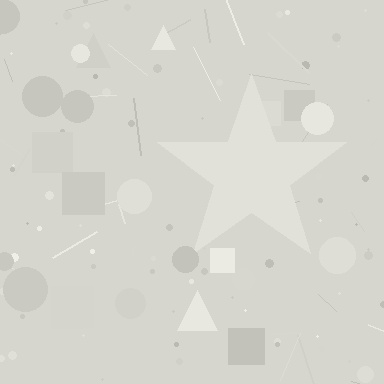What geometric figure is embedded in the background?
A star is embedded in the background.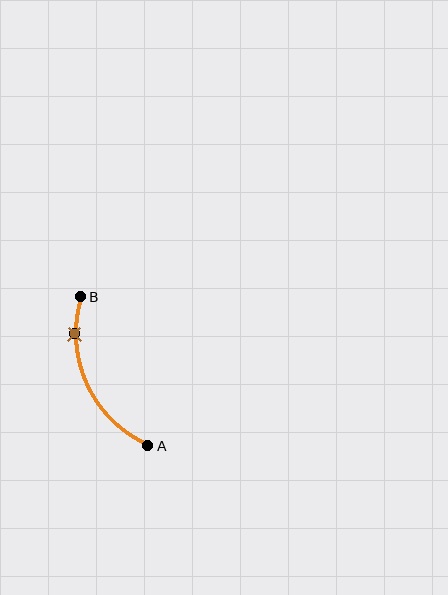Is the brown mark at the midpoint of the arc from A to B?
No. The brown mark lies on the arc but is closer to endpoint B. The arc midpoint would be at the point on the curve equidistant along the arc from both A and B.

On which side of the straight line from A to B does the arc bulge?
The arc bulges to the left of the straight line connecting A and B.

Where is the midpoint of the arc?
The arc midpoint is the point on the curve farthest from the straight line joining A and B. It sits to the left of that line.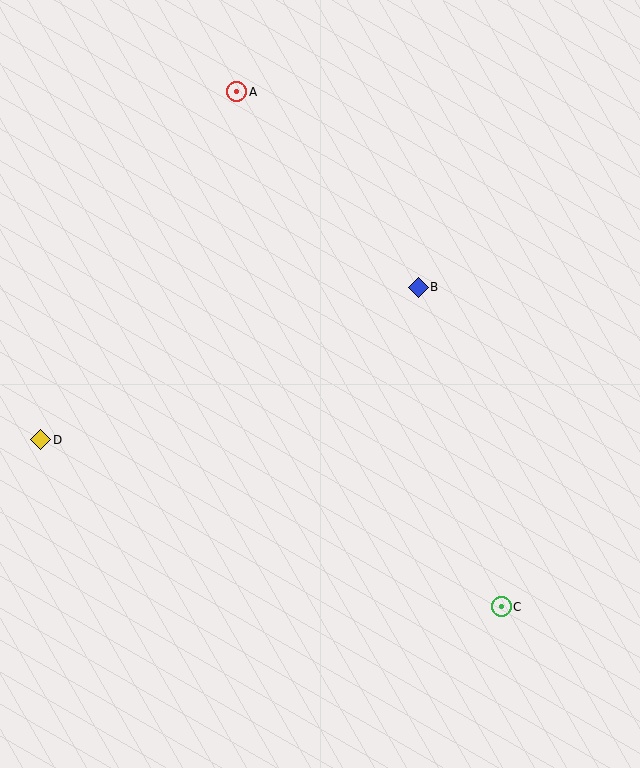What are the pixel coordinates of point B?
Point B is at (418, 287).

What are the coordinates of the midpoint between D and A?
The midpoint between D and A is at (139, 266).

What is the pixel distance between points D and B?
The distance between D and B is 407 pixels.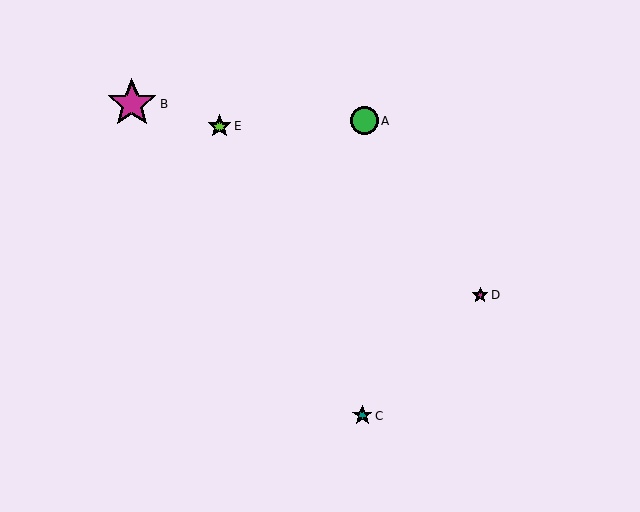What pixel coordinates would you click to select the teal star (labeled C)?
Click at (362, 416) to select the teal star C.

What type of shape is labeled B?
Shape B is a magenta star.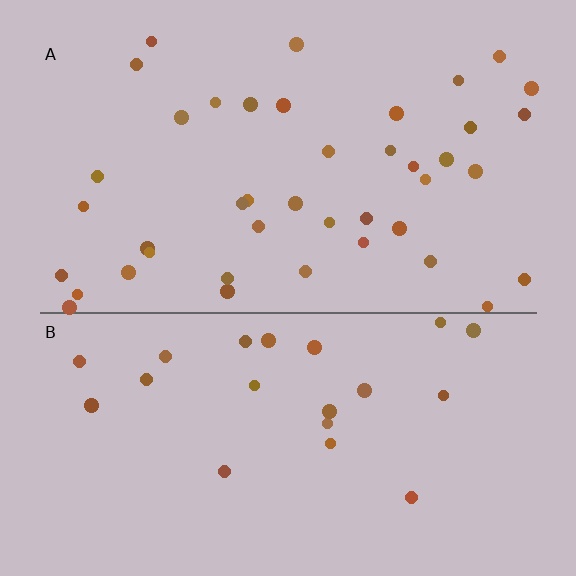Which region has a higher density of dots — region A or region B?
A (the top).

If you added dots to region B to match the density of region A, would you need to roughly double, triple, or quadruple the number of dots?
Approximately double.